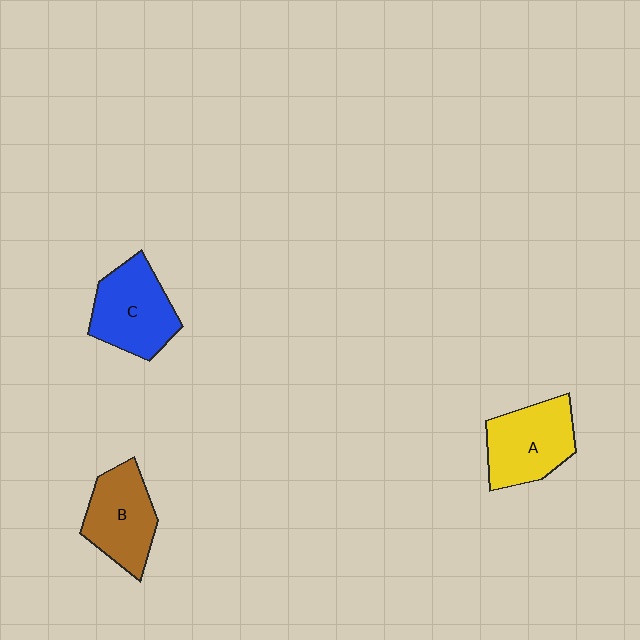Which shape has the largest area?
Shape C (blue).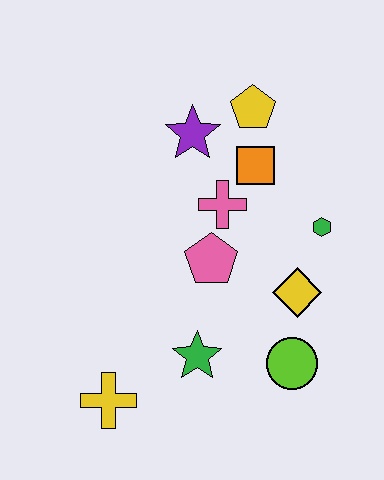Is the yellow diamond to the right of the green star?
Yes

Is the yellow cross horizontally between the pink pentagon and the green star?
No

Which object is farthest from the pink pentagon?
The yellow cross is farthest from the pink pentagon.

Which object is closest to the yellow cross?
The green star is closest to the yellow cross.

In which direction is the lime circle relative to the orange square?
The lime circle is below the orange square.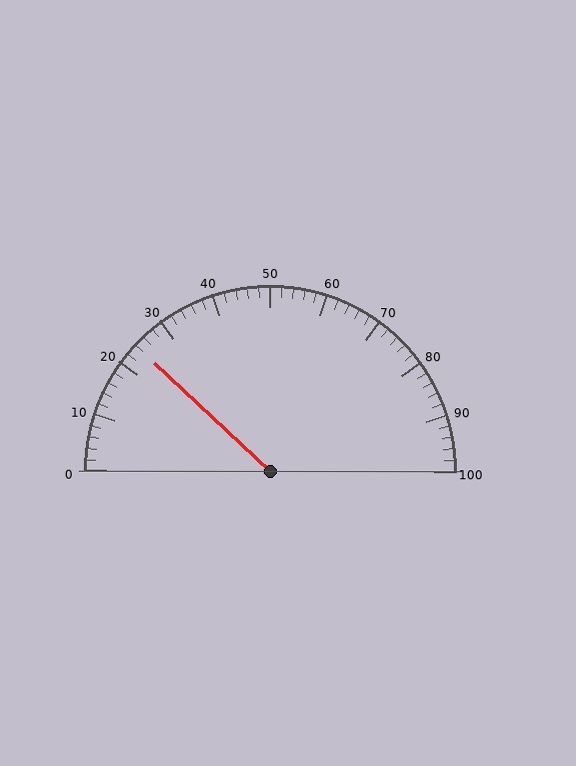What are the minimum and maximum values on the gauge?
The gauge ranges from 0 to 100.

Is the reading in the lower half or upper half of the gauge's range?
The reading is in the lower half of the range (0 to 100).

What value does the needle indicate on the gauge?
The needle indicates approximately 24.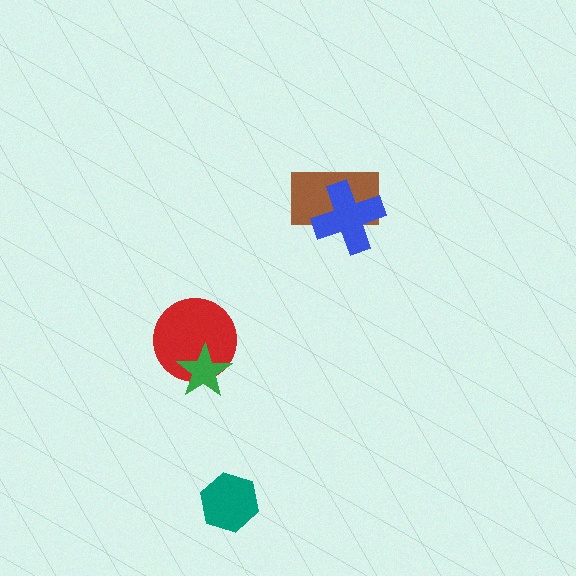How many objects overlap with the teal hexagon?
0 objects overlap with the teal hexagon.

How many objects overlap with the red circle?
1 object overlaps with the red circle.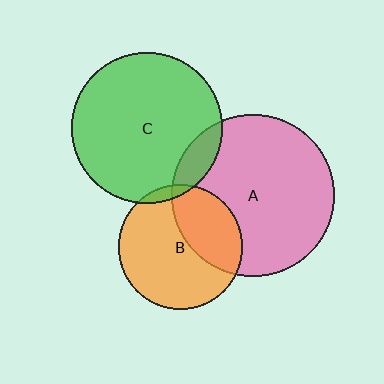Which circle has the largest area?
Circle A (pink).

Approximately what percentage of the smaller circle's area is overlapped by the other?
Approximately 35%.